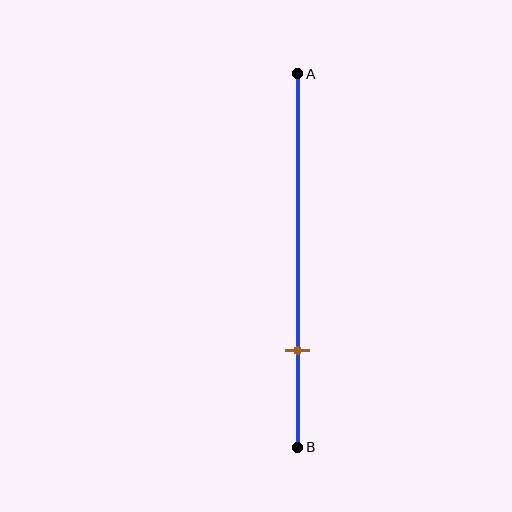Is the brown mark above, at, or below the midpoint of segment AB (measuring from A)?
The brown mark is below the midpoint of segment AB.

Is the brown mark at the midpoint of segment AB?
No, the mark is at about 75% from A, not at the 50% midpoint.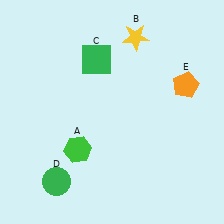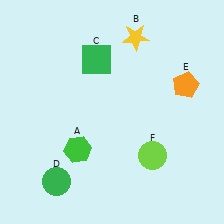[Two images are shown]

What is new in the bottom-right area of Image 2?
A lime circle (F) was added in the bottom-right area of Image 2.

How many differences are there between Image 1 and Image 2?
There is 1 difference between the two images.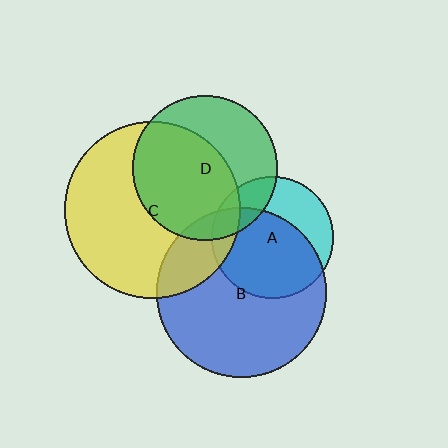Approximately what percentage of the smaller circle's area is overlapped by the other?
Approximately 60%.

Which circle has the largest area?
Circle C (yellow).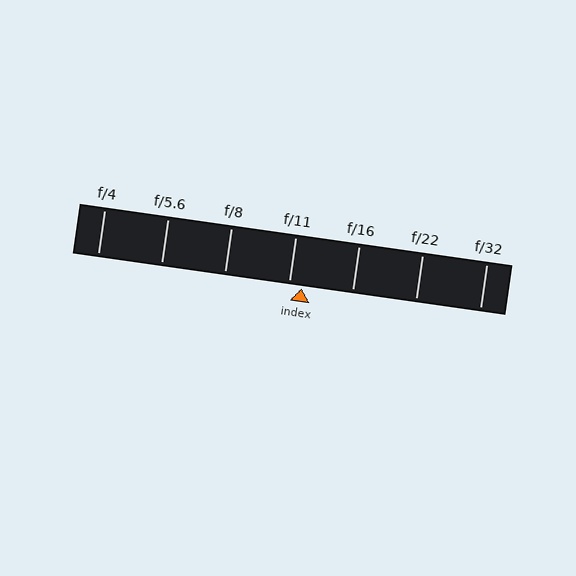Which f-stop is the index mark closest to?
The index mark is closest to f/11.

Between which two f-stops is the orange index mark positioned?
The index mark is between f/11 and f/16.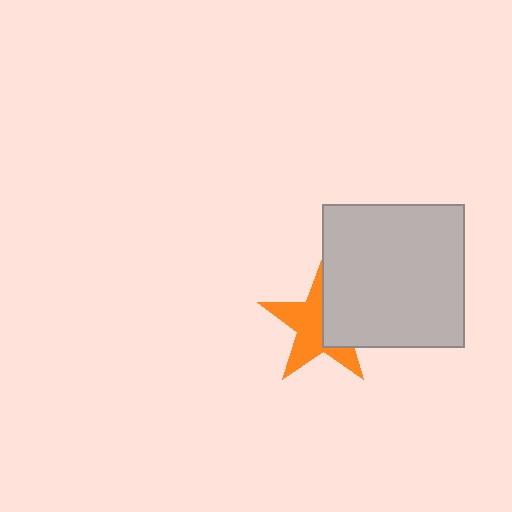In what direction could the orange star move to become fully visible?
The orange star could move left. That would shift it out from behind the light gray square entirely.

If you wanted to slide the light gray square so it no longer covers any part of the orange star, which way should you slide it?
Slide it right — that is the most direct way to separate the two shapes.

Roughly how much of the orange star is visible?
About half of it is visible (roughly 58%).